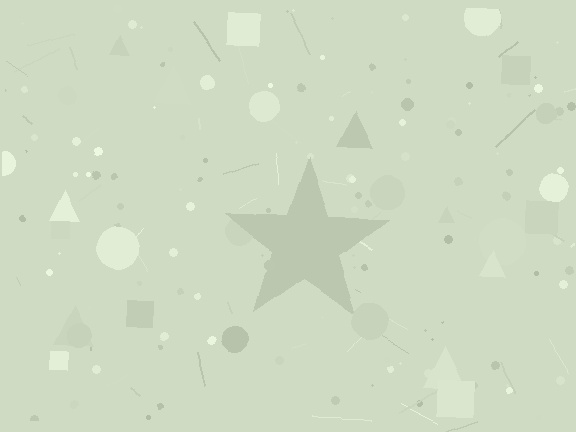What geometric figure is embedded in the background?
A star is embedded in the background.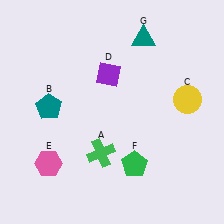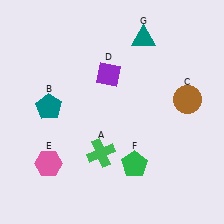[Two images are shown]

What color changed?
The circle (C) changed from yellow in Image 1 to brown in Image 2.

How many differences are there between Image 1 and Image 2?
There is 1 difference between the two images.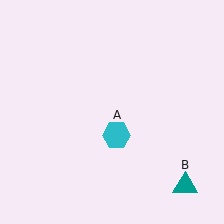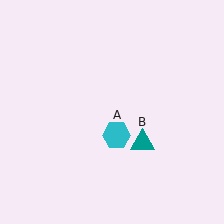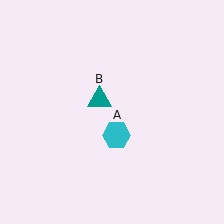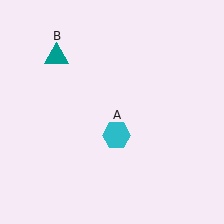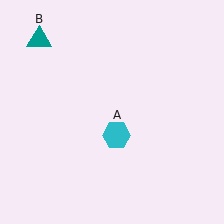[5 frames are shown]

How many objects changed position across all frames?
1 object changed position: teal triangle (object B).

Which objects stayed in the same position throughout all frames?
Cyan hexagon (object A) remained stationary.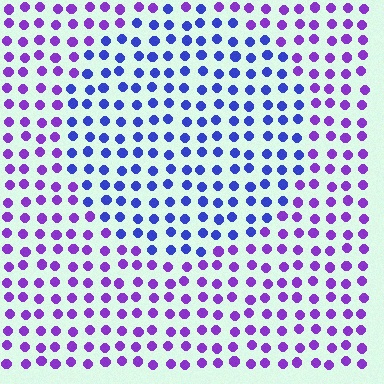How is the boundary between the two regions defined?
The boundary is defined purely by a slight shift in hue (about 41 degrees). Spacing, size, and orientation are identical on both sides.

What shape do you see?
I see a circle.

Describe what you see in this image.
The image is filled with small purple elements in a uniform arrangement. A circle-shaped region is visible where the elements are tinted to a slightly different hue, forming a subtle color boundary.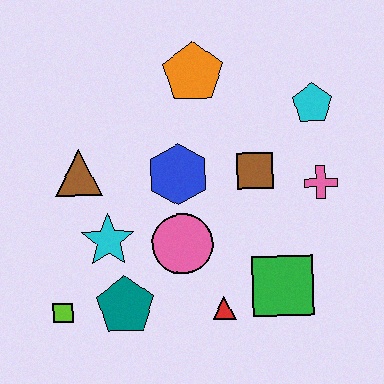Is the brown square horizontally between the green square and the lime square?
Yes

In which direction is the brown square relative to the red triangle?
The brown square is above the red triangle.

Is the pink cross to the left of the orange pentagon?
No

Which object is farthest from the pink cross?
The lime square is farthest from the pink cross.